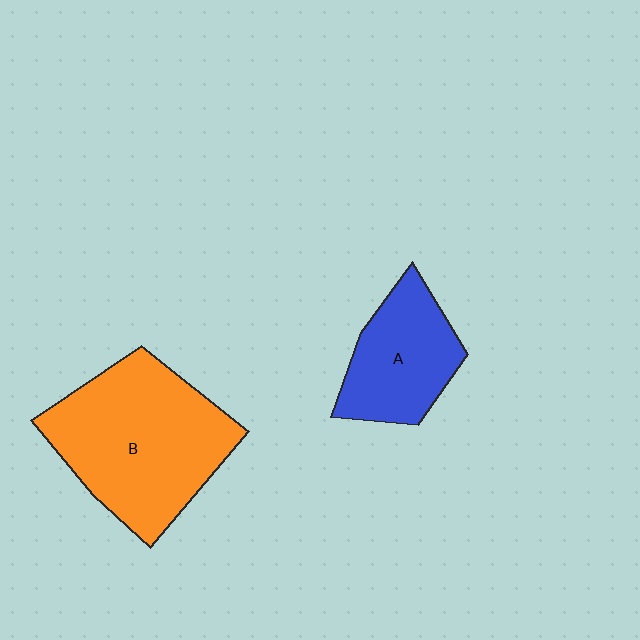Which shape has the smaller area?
Shape A (blue).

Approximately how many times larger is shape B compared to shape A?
Approximately 1.8 times.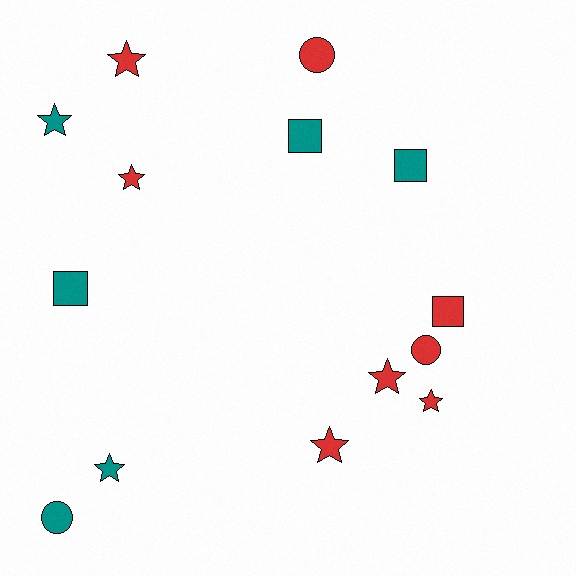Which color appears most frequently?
Red, with 8 objects.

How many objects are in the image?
There are 14 objects.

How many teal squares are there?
There are 3 teal squares.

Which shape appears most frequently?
Star, with 7 objects.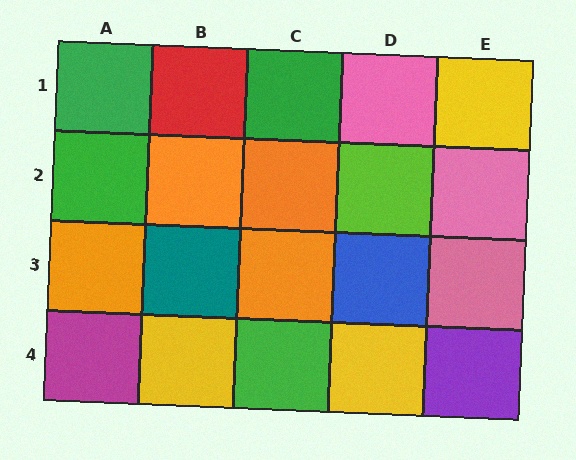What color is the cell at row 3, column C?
Orange.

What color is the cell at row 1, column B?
Red.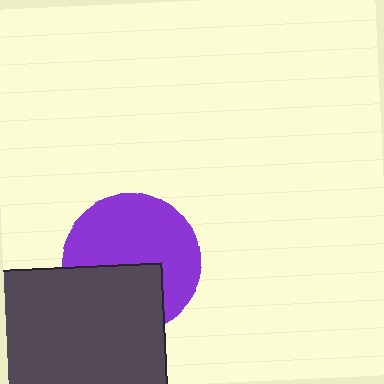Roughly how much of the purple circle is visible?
About half of it is visible (roughly 62%).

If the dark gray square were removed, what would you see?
You would see the complete purple circle.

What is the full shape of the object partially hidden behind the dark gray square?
The partially hidden object is a purple circle.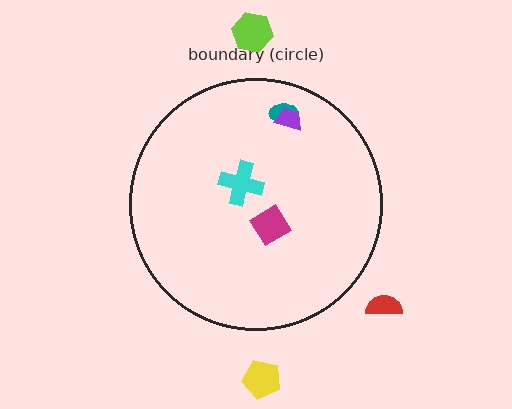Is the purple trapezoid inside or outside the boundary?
Inside.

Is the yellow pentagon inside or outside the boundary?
Outside.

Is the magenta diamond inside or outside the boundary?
Inside.